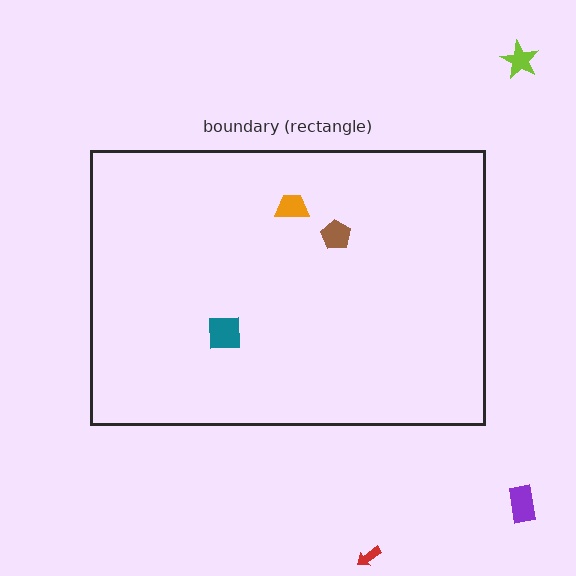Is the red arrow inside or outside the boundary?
Outside.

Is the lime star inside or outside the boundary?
Outside.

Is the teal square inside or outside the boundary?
Inside.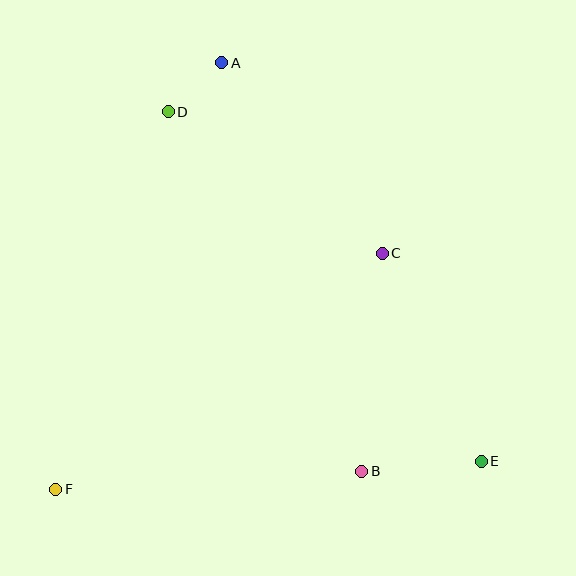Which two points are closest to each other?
Points A and D are closest to each other.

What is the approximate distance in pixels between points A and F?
The distance between A and F is approximately 458 pixels.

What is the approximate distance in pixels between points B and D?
The distance between B and D is approximately 408 pixels.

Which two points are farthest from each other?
Points A and E are farthest from each other.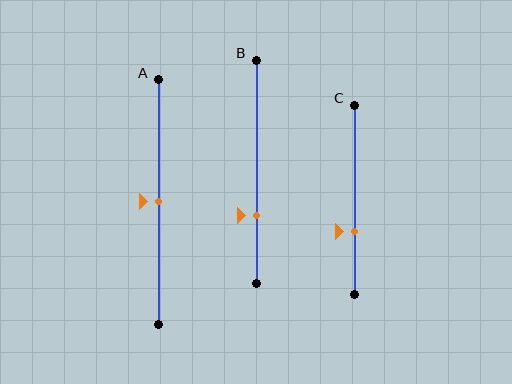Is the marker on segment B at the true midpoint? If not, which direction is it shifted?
No, the marker on segment B is shifted downward by about 20% of the segment length.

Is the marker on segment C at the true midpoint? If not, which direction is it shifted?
No, the marker on segment C is shifted downward by about 17% of the segment length.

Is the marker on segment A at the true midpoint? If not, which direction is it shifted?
Yes, the marker on segment A is at the true midpoint.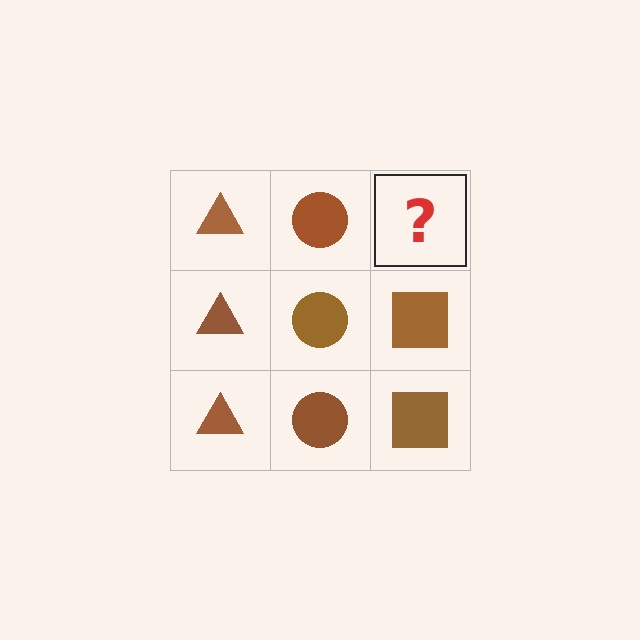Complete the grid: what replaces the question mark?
The question mark should be replaced with a brown square.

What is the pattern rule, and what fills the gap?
The rule is that each column has a consistent shape. The gap should be filled with a brown square.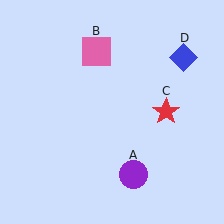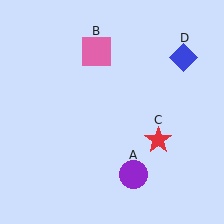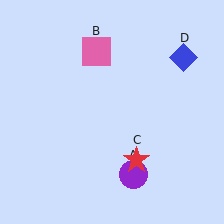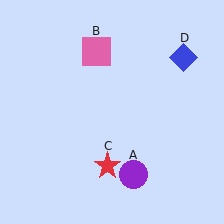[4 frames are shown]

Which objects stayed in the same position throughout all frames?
Purple circle (object A) and pink square (object B) and blue diamond (object D) remained stationary.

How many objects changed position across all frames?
1 object changed position: red star (object C).